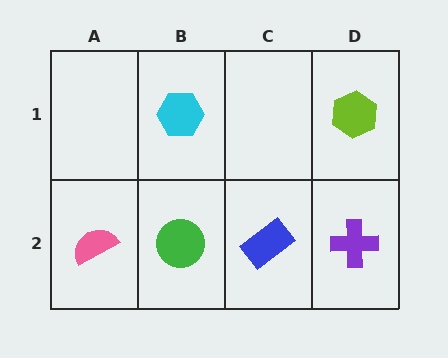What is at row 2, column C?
A blue rectangle.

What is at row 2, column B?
A green circle.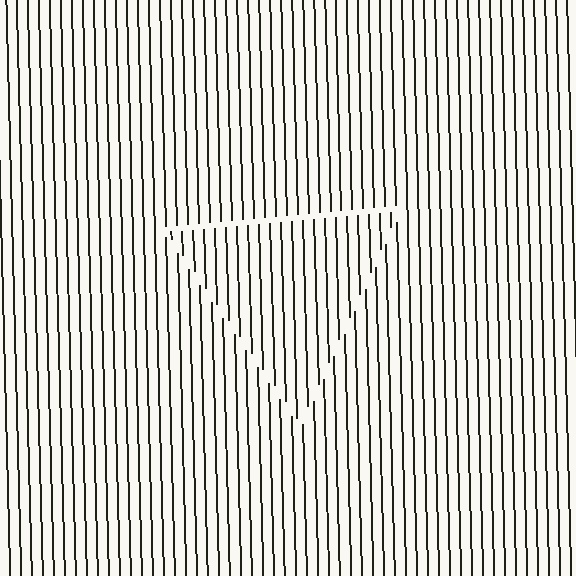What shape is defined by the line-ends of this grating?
An illusory triangle. The interior of the shape contains the same grating, shifted by half a period — the contour is defined by the phase discontinuity where line-ends from the inner and outer gratings abut.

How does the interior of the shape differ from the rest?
The interior of the shape contains the same grating, shifted by half a period — the contour is defined by the phase discontinuity where line-ends from the inner and outer gratings abut.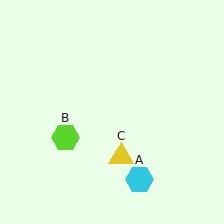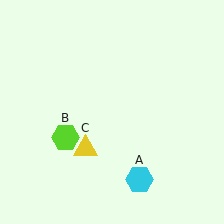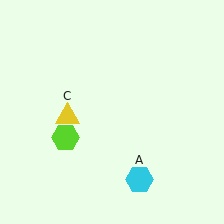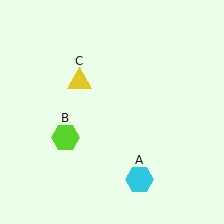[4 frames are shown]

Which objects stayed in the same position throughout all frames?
Cyan hexagon (object A) and lime hexagon (object B) remained stationary.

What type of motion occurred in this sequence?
The yellow triangle (object C) rotated clockwise around the center of the scene.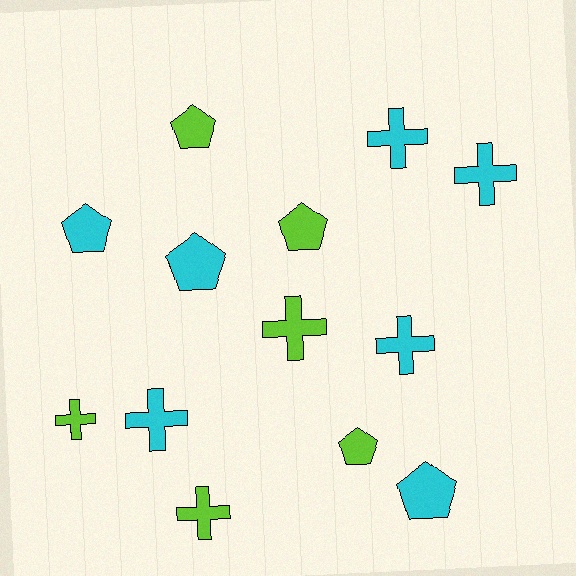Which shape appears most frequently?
Cross, with 7 objects.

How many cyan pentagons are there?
There are 3 cyan pentagons.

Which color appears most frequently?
Cyan, with 7 objects.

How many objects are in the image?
There are 13 objects.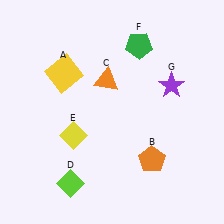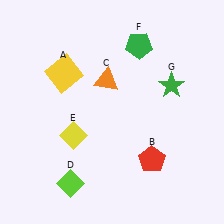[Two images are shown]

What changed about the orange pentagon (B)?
In Image 1, B is orange. In Image 2, it changed to red.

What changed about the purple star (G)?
In Image 1, G is purple. In Image 2, it changed to green.